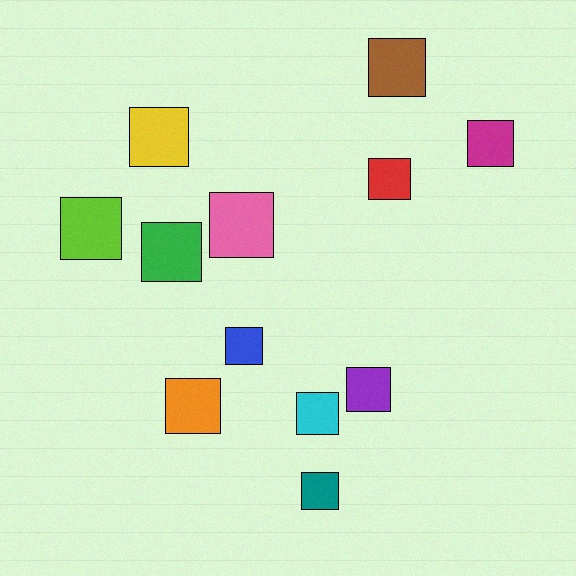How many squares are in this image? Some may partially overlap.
There are 12 squares.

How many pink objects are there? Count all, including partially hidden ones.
There is 1 pink object.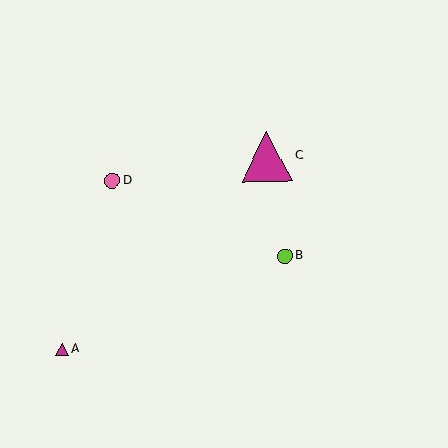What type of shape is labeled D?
Shape D is a pink circle.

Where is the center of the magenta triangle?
The center of the magenta triangle is at (62, 349).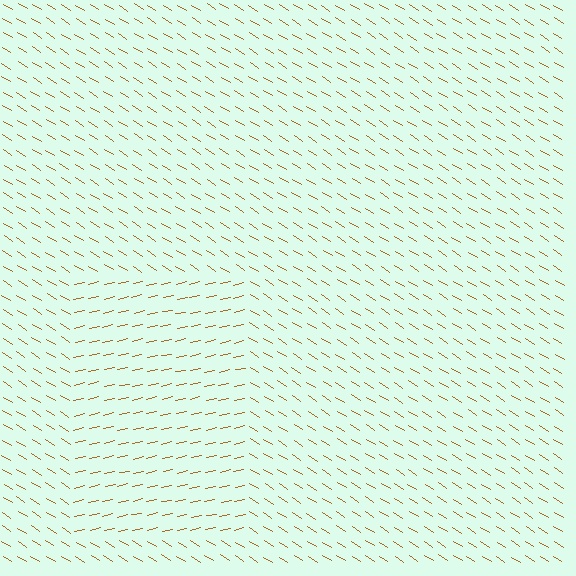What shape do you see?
I see a rectangle.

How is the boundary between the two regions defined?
The boundary is defined purely by a change in line orientation (approximately 45 degrees difference). All lines are the same color and thickness.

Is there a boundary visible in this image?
Yes, there is a texture boundary formed by a change in line orientation.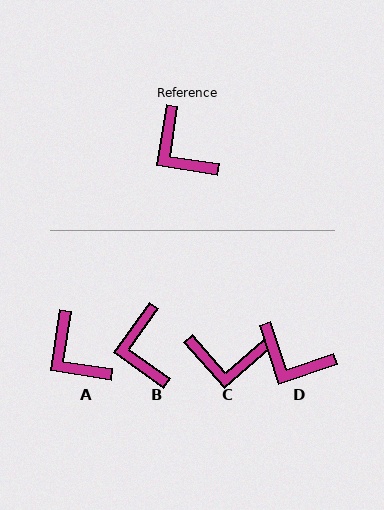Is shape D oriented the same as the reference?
No, it is off by about 27 degrees.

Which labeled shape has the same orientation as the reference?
A.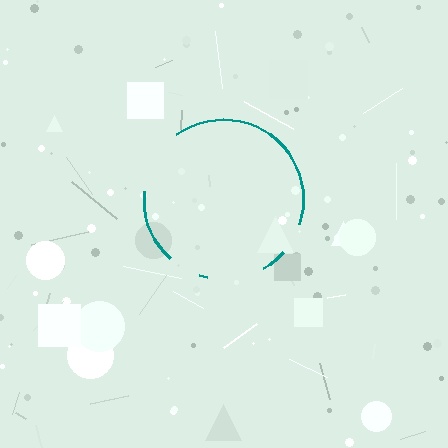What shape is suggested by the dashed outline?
The dashed outline suggests a circle.